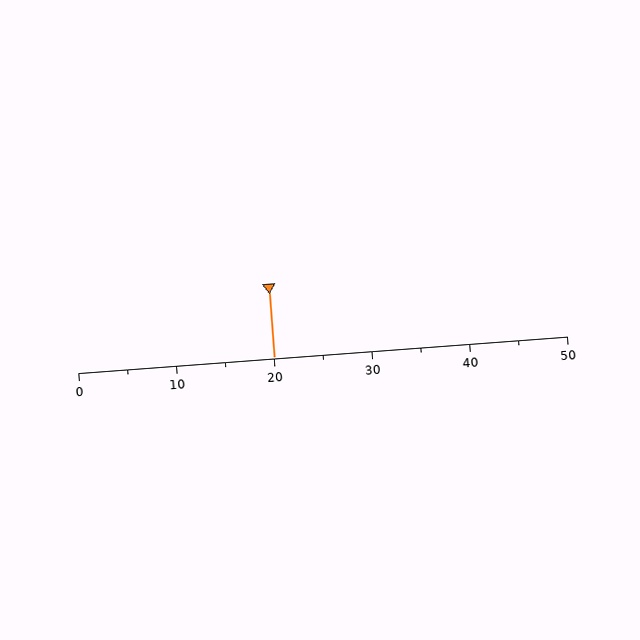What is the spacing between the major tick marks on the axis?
The major ticks are spaced 10 apart.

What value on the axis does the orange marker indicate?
The marker indicates approximately 20.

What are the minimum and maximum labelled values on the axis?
The axis runs from 0 to 50.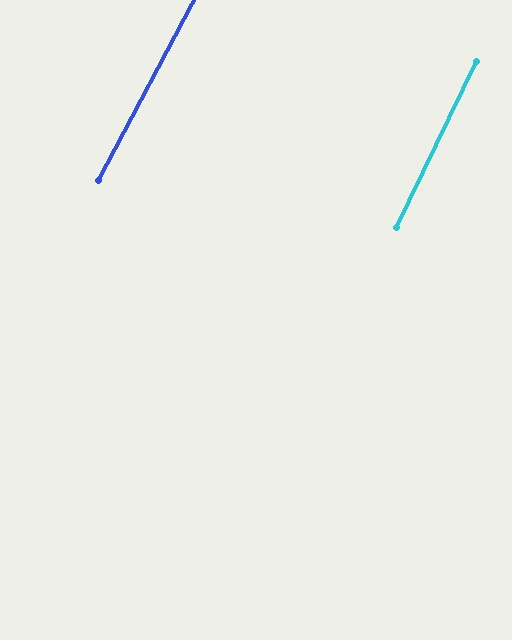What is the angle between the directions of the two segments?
Approximately 2 degrees.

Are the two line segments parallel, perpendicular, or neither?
Parallel — their directions differ by only 1.9°.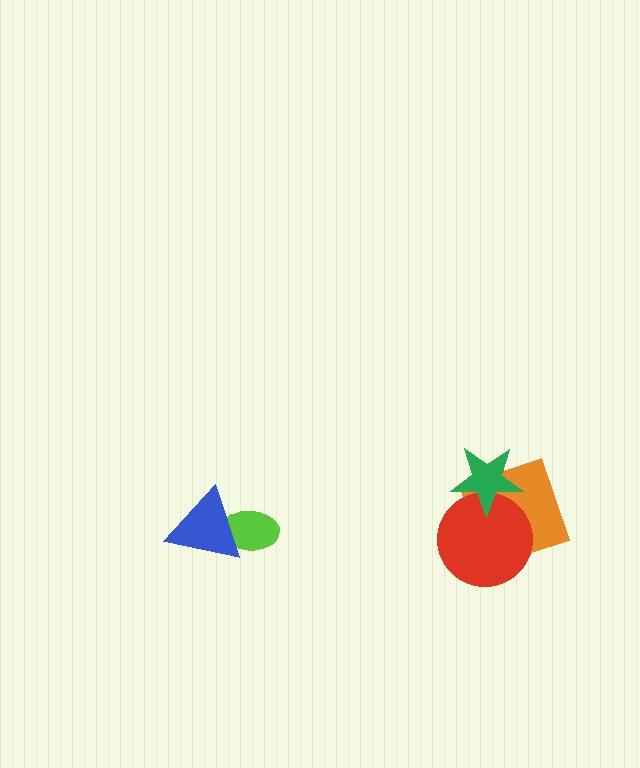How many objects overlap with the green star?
2 objects overlap with the green star.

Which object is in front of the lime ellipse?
The blue triangle is in front of the lime ellipse.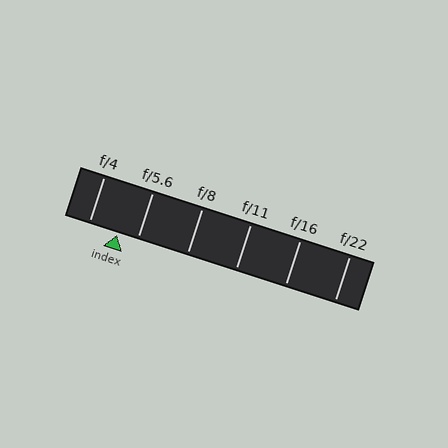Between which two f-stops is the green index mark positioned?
The index mark is between f/4 and f/5.6.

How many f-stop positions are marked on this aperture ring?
There are 6 f-stop positions marked.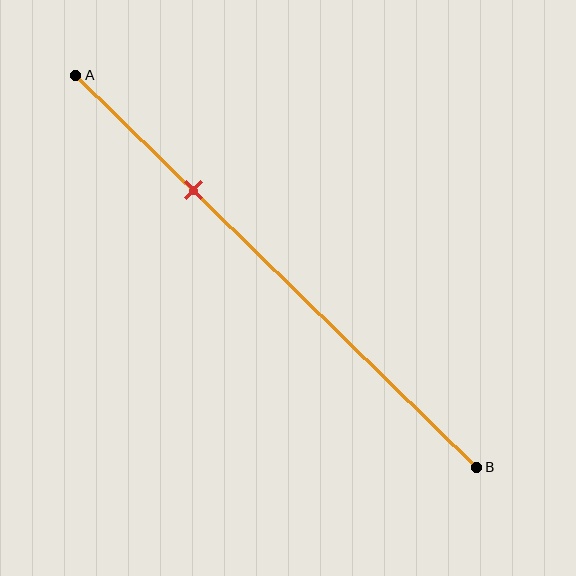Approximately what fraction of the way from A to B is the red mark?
The red mark is approximately 30% of the way from A to B.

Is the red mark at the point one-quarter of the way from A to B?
No, the mark is at about 30% from A, not at the 25% one-quarter point.